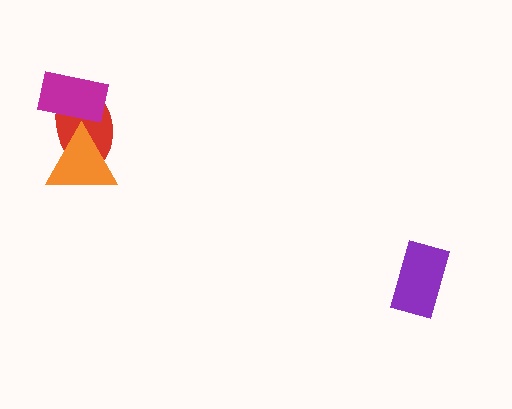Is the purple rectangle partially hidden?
No, no other shape covers it.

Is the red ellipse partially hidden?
Yes, it is partially covered by another shape.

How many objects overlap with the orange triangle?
2 objects overlap with the orange triangle.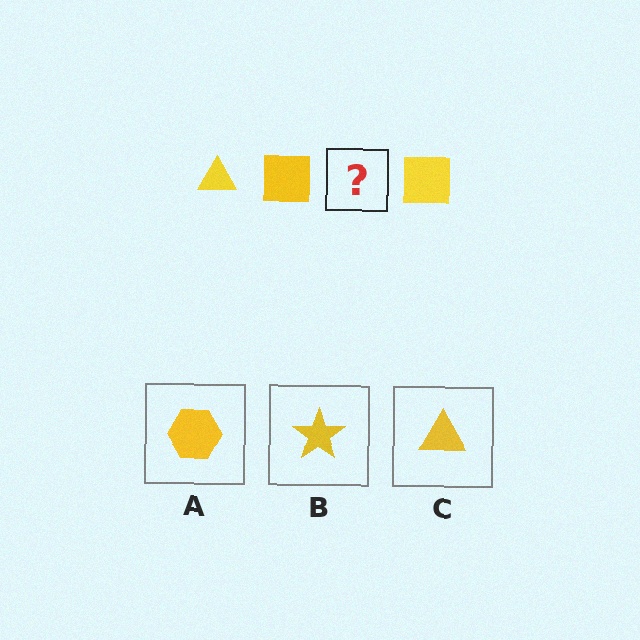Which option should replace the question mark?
Option C.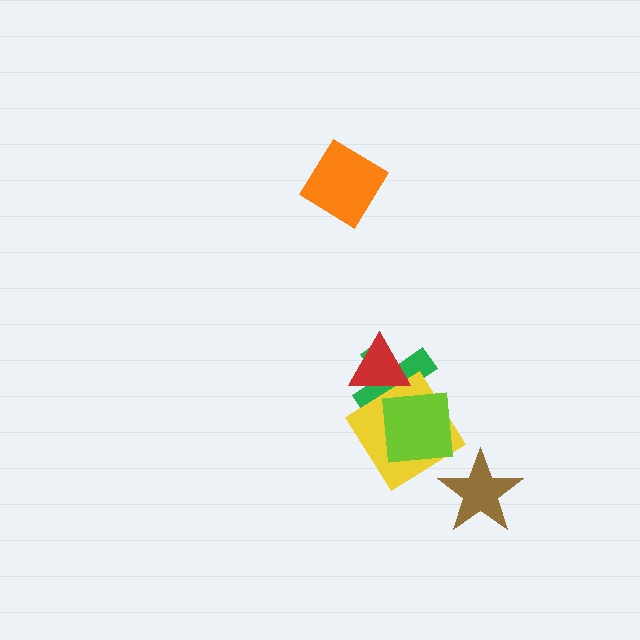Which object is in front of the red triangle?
The lime square is in front of the red triangle.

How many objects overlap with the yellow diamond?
3 objects overlap with the yellow diamond.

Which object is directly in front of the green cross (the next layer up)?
The yellow diamond is directly in front of the green cross.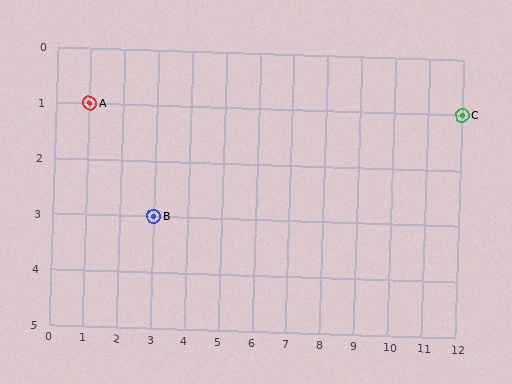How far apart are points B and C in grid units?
Points B and C are 9 columns and 2 rows apart (about 9.2 grid units diagonally).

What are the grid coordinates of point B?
Point B is at grid coordinates (3, 3).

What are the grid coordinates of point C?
Point C is at grid coordinates (12, 1).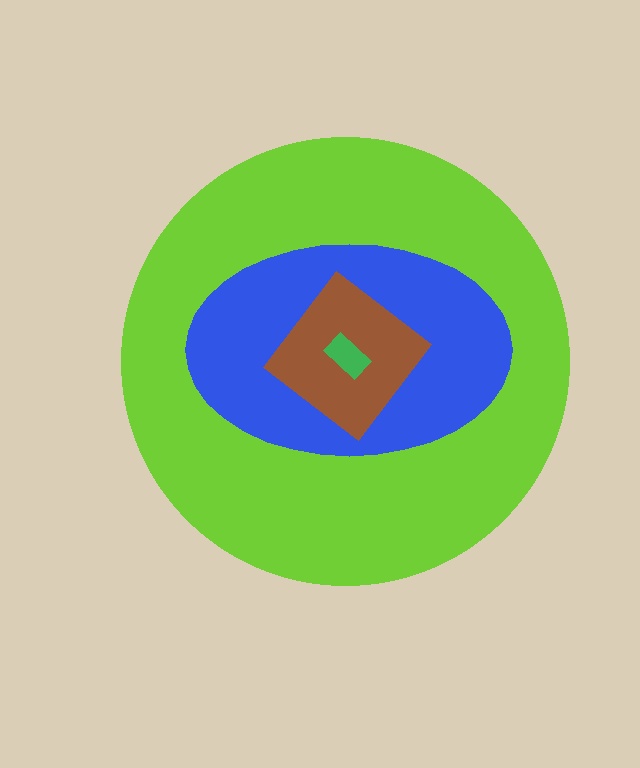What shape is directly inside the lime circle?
The blue ellipse.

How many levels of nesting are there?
4.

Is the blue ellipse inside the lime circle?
Yes.